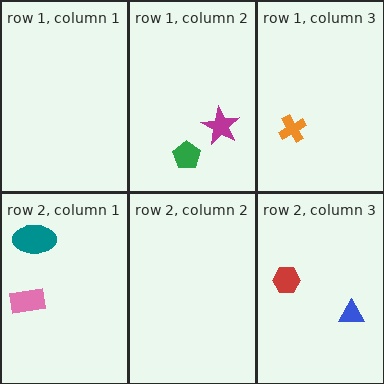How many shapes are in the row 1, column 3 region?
1.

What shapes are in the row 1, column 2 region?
The green pentagon, the magenta star.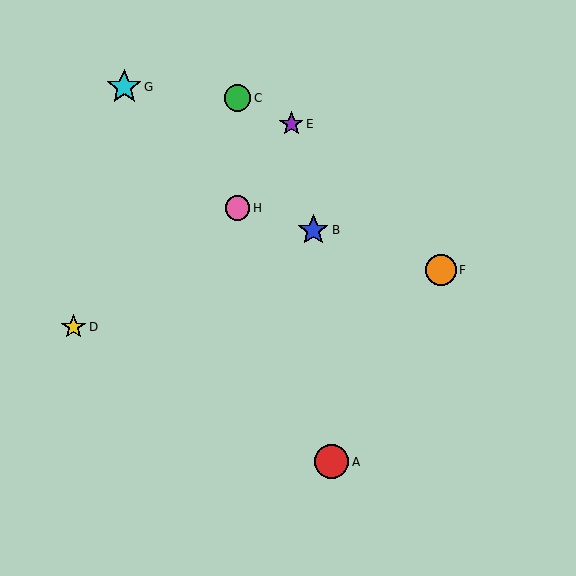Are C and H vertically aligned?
Yes, both are at x≈238.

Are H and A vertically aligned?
No, H is at x≈238 and A is at x≈332.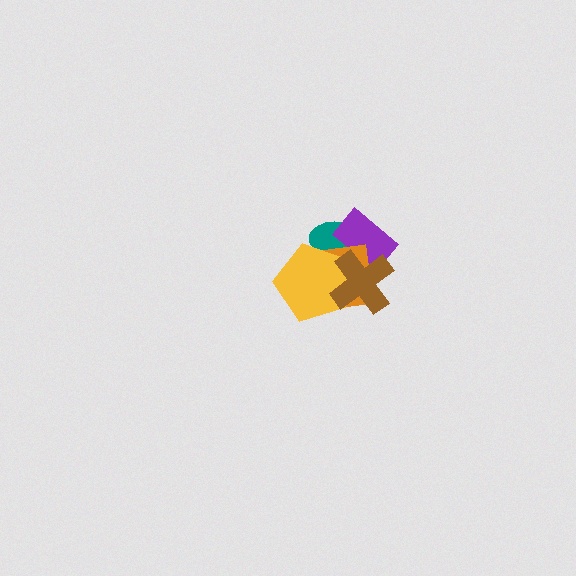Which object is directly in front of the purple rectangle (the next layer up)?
The orange square is directly in front of the purple rectangle.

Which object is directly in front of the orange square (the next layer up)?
The yellow pentagon is directly in front of the orange square.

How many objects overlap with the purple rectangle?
3 objects overlap with the purple rectangle.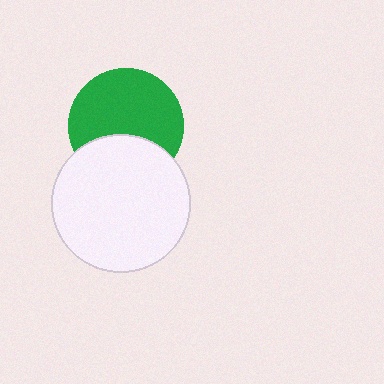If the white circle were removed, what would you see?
You would see the complete green circle.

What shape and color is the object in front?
The object in front is a white circle.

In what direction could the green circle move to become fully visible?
The green circle could move up. That would shift it out from behind the white circle entirely.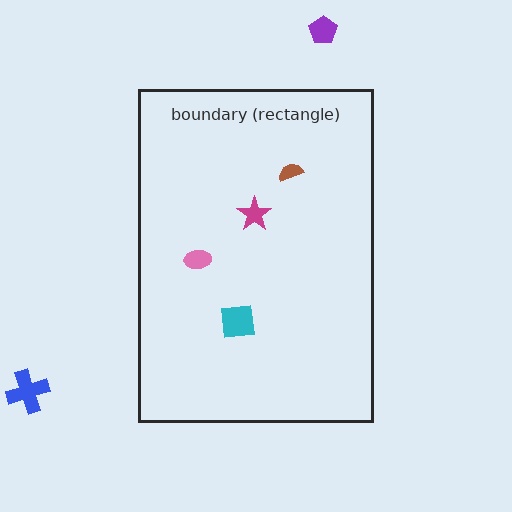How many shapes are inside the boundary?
4 inside, 2 outside.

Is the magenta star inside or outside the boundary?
Inside.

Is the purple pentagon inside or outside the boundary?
Outside.